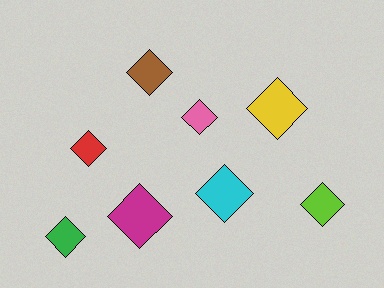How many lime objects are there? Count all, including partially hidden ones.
There is 1 lime object.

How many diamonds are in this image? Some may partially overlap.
There are 8 diamonds.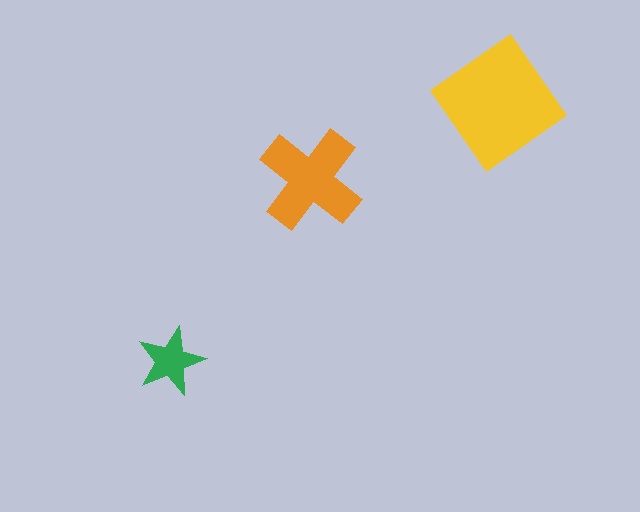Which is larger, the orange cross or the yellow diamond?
The yellow diamond.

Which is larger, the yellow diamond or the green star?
The yellow diamond.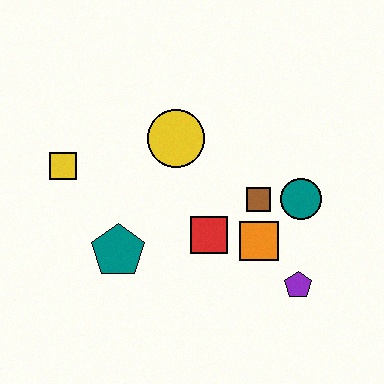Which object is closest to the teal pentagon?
The red square is closest to the teal pentagon.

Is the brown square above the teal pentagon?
Yes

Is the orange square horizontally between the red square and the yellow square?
No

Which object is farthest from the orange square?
The yellow square is farthest from the orange square.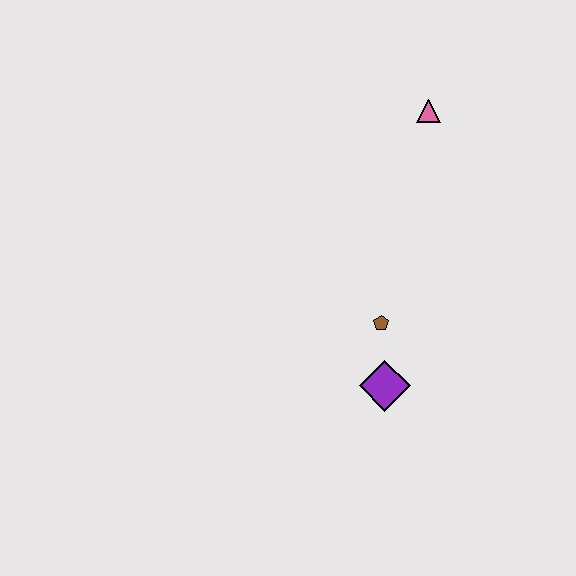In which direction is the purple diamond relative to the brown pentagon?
The purple diamond is below the brown pentagon.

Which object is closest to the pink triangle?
The brown pentagon is closest to the pink triangle.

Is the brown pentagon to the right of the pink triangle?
No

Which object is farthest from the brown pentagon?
The pink triangle is farthest from the brown pentagon.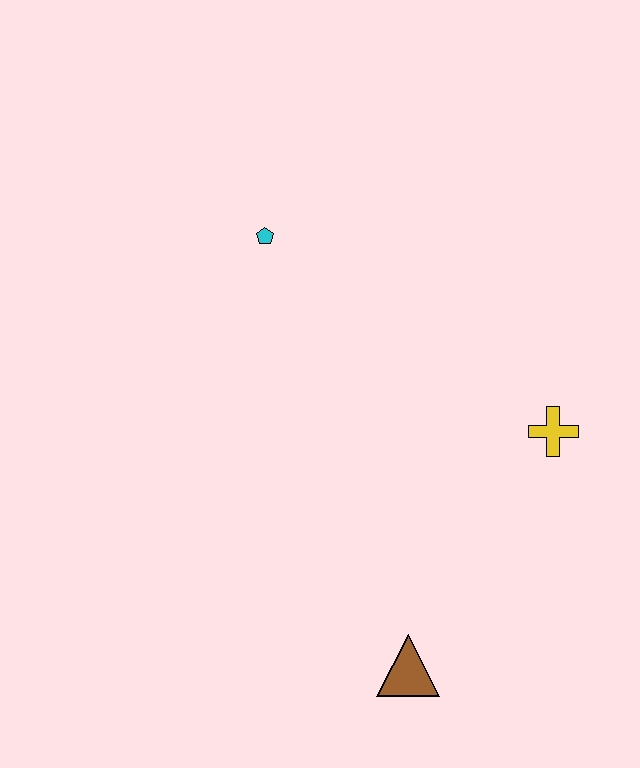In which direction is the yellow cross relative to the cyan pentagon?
The yellow cross is to the right of the cyan pentagon.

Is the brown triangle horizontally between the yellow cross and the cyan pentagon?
Yes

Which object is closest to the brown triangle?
The yellow cross is closest to the brown triangle.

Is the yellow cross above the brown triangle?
Yes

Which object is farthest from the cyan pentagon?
The brown triangle is farthest from the cyan pentagon.